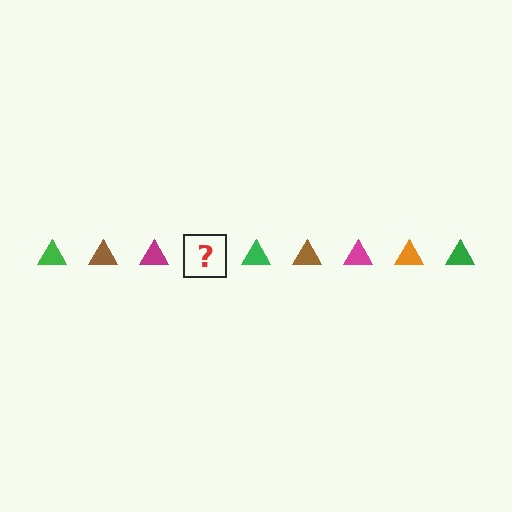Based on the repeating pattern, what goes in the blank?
The blank should be an orange triangle.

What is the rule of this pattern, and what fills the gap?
The rule is that the pattern cycles through green, brown, magenta, orange triangles. The gap should be filled with an orange triangle.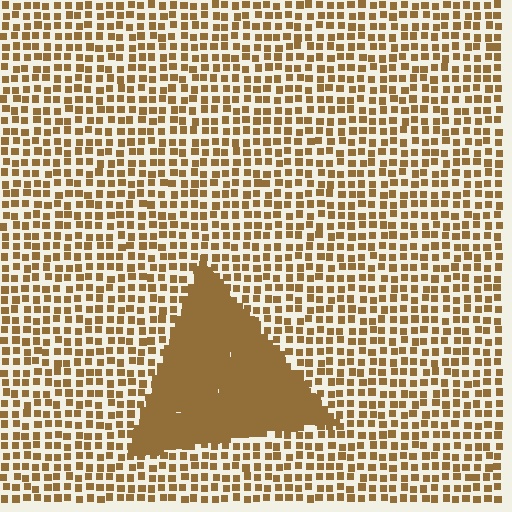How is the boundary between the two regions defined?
The boundary is defined by a change in element density (approximately 3.0x ratio). All elements are the same color, size, and shape.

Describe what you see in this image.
The image contains small brown elements arranged at two different densities. A triangle-shaped region is visible where the elements are more densely packed than the surrounding area.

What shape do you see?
I see a triangle.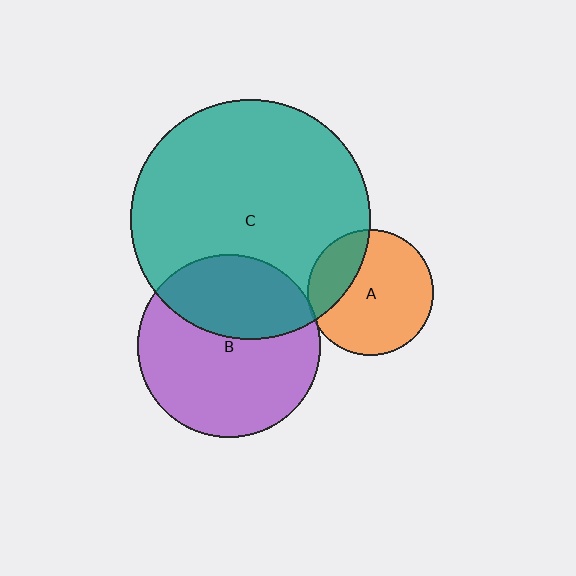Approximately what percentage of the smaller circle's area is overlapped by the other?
Approximately 25%.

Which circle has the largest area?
Circle C (teal).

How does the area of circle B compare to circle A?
Approximately 2.1 times.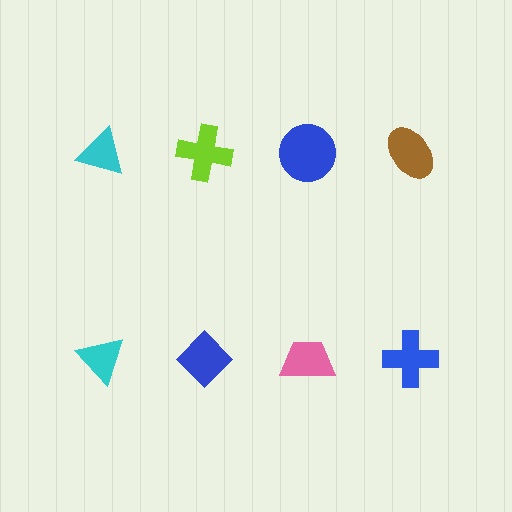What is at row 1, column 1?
A cyan triangle.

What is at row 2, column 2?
A blue diamond.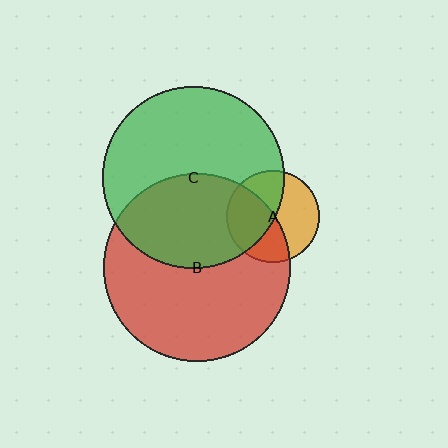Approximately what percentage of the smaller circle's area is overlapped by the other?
Approximately 40%.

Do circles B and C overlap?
Yes.